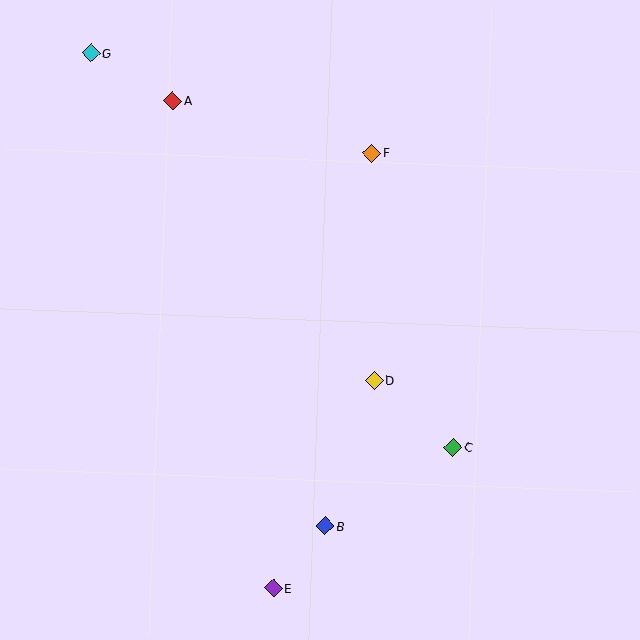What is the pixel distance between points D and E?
The distance between D and E is 231 pixels.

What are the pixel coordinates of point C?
Point C is at (453, 447).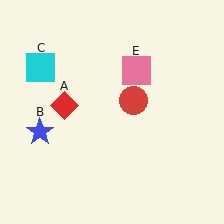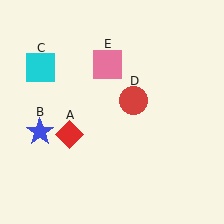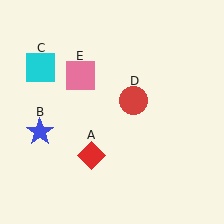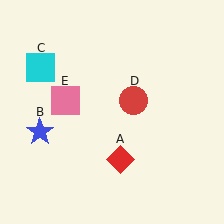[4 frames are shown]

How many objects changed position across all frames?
2 objects changed position: red diamond (object A), pink square (object E).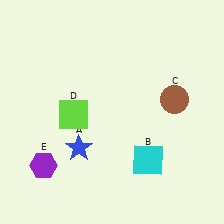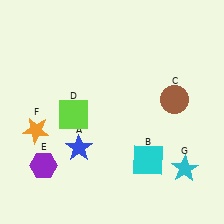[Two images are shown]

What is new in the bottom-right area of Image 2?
A cyan star (G) was added in the bottom-right area of Image 2.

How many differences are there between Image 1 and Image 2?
There are 2 differences between the two images.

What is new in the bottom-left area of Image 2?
An orange star (F) was added in the bottom-left area of Image 2.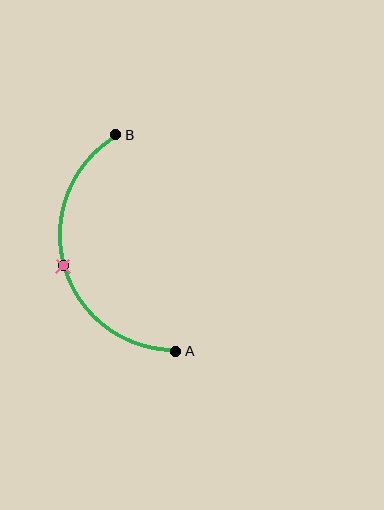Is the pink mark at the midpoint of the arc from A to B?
Yes. The pink mark lies on the arc at equal arc-length from both A and B — it is the arc midpoint.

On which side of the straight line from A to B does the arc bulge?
The arc bulges to the left of the straight line connecting A and B.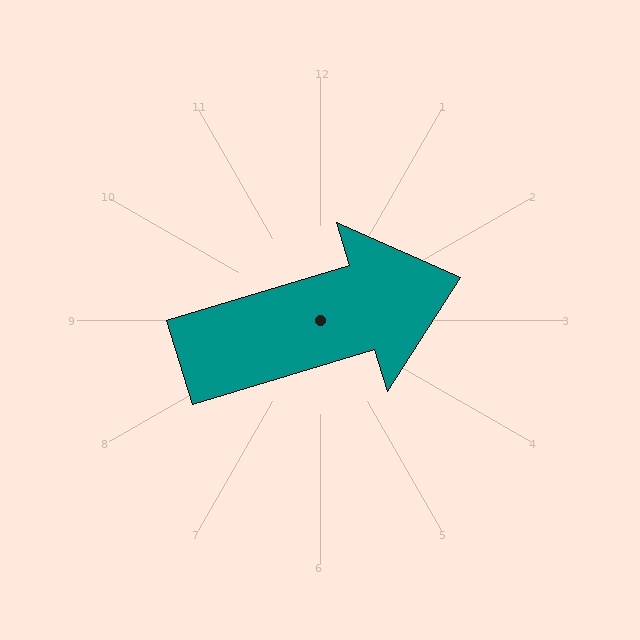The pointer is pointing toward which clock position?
Roughly 2 o'clock.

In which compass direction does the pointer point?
East.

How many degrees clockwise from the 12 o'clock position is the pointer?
Approximately 73 degrees.